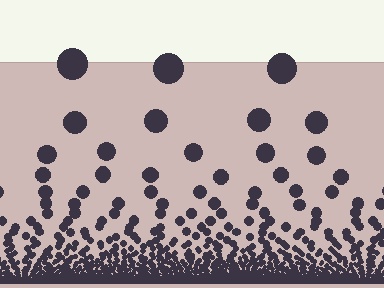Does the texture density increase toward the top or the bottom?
Density increases toward the bottom.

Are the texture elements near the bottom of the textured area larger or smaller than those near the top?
Smaller. The gradient is inverted — elements near the bottom are smaller and denser.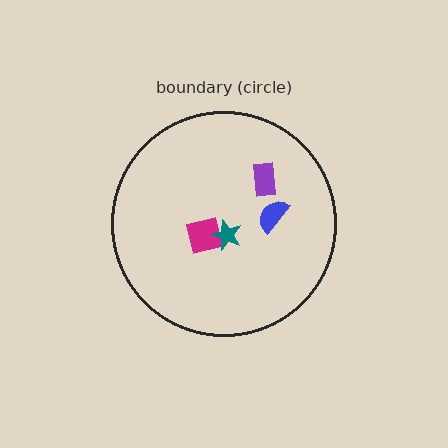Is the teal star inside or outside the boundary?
Inside.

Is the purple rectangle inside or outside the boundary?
Inside.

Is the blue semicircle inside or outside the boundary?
Inside.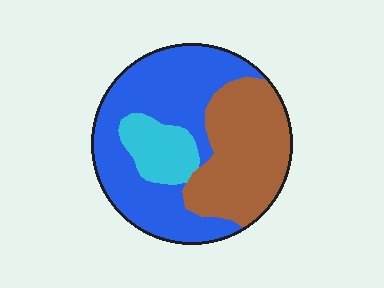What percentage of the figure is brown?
Brown covers about 35% of the figure.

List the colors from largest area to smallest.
From largest to smallest: blue, brown, cyan.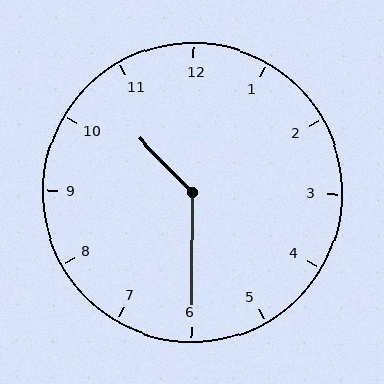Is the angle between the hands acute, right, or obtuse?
It is obtuse.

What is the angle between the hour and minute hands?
Approximately 135 degrees.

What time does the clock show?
10:30.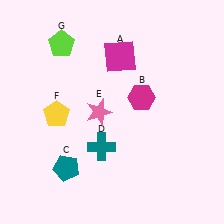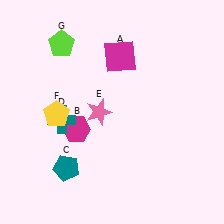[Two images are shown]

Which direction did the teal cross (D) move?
The teal cross (D) moved left.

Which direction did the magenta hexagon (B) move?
The magenta hexagon (B) moved left.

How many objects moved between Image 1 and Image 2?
2 objects moved between the two images.